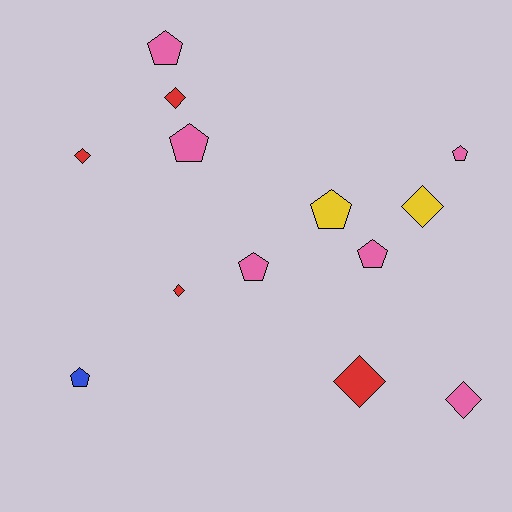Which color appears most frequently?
Pink, with 6 objects.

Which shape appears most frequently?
Pentagon, with 7 objects.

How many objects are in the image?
There are 13 objects.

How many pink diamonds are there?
There is 1 pink diamond.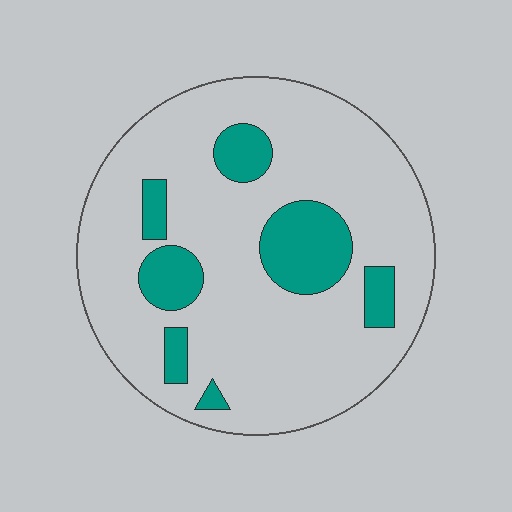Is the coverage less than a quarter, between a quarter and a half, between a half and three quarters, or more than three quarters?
Less than a quarter.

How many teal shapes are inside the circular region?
7.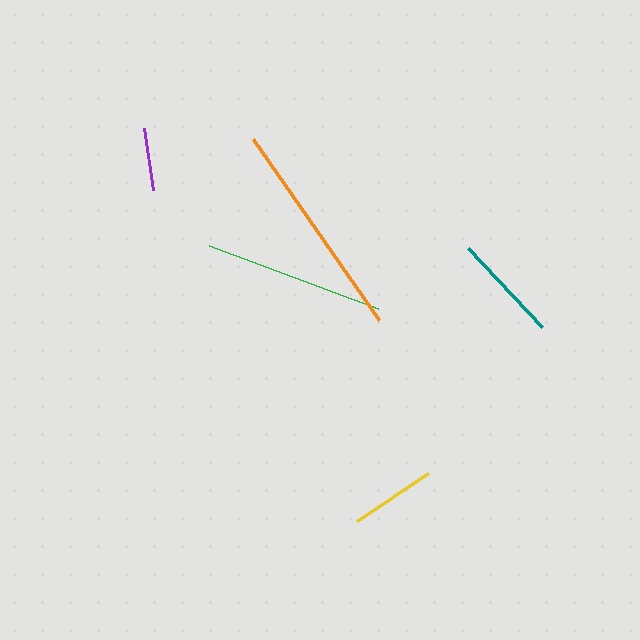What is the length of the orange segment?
The orange segment is approximately 221 pixels long.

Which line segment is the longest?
The orange line is the longest at approximately 221 pixels.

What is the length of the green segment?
The green segment is approximately 180 pixels long.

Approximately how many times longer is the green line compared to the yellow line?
The green line is approximately 2.1 times the length of the yellow line.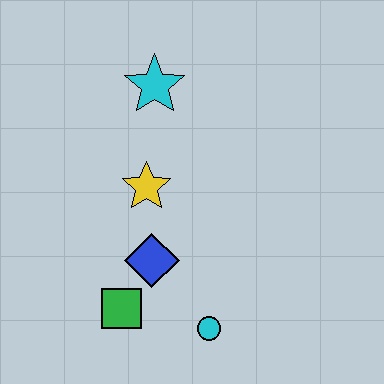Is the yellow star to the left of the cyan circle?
Yes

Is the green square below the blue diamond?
Yes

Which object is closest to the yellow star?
The blue diamond is closest to the yellow star.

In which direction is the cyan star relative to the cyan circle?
The cyan star is above the cyan circle.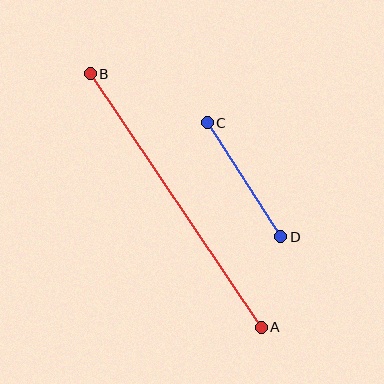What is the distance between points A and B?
The distance is approximately 306 pixels.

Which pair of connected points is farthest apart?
Points A and B are farthest apart.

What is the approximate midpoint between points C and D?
The midpoint is at approximately (244, 180) pixels.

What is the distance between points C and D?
The distance is approximately 135 pixels.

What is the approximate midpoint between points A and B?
The midpoint is at approximately (176, 200) pixels.